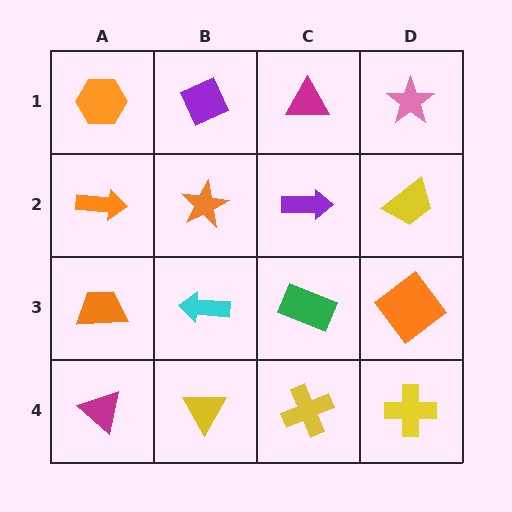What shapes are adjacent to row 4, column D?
An orange diamond (row 3, column D), a yellow cross (row 4, column C).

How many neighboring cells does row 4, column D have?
2.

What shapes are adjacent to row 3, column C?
A purple arrow (row 2, column C), a yellow cross (row 4, column C), a cyan arrow (row 3, column B), an orange diamond (row 3, column D).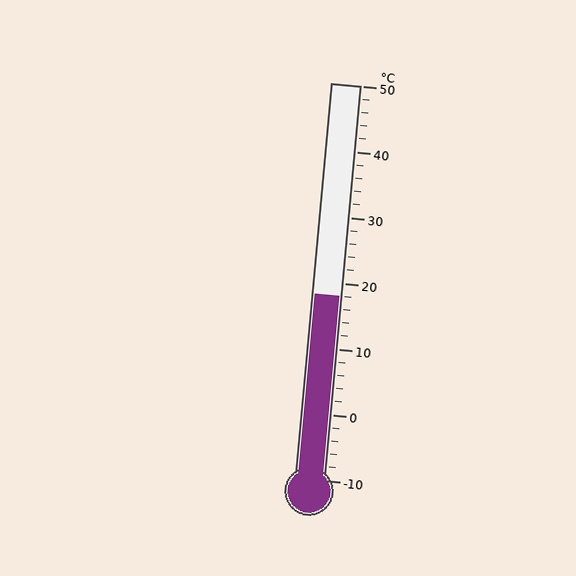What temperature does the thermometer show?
The thermometer shows approximately 18°C.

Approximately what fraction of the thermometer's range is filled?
The thermometer is filled to approximately 45% of its range.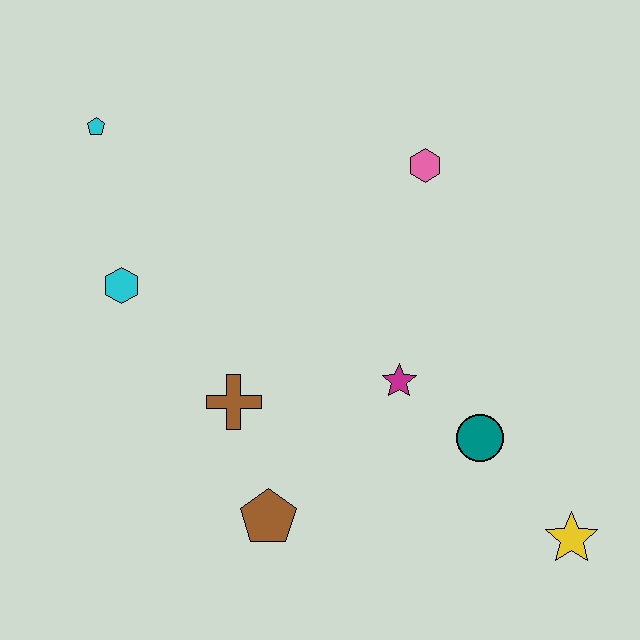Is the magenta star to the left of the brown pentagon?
No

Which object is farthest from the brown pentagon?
The cyan pentagon is farthest from the brown pentagon.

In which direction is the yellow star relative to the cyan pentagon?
The yellow star is to the right of the cyan pentagon.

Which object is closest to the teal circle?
The magenta star is closest to the teal circle.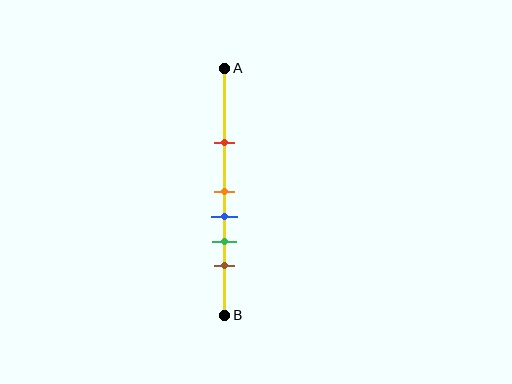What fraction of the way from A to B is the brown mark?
The brown mark is approximately 80% (0.8) of the way from A to B.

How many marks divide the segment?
There are 5 marks dividing the segment.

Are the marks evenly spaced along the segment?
No, the marks are not evenly spaced.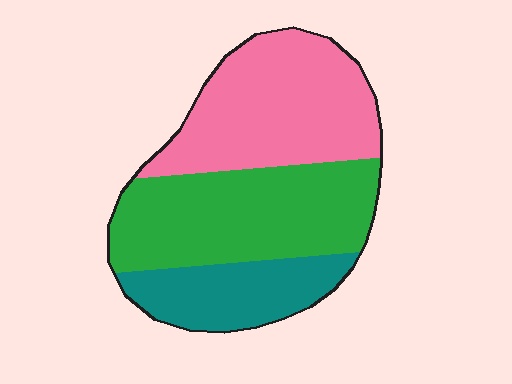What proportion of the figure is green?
Green takes up about two fifths (2/5) of the figure.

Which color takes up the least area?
Teal, at roughly 20%.